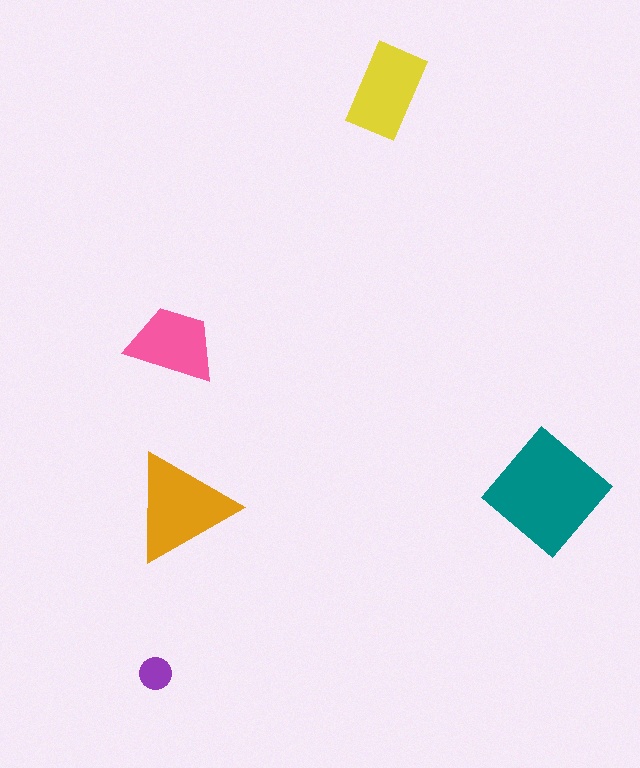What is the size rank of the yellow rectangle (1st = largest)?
3rd.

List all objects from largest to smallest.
The teal diamond, the orange triangle, the yellow rectangle, the pink trapezoid, the purple circle.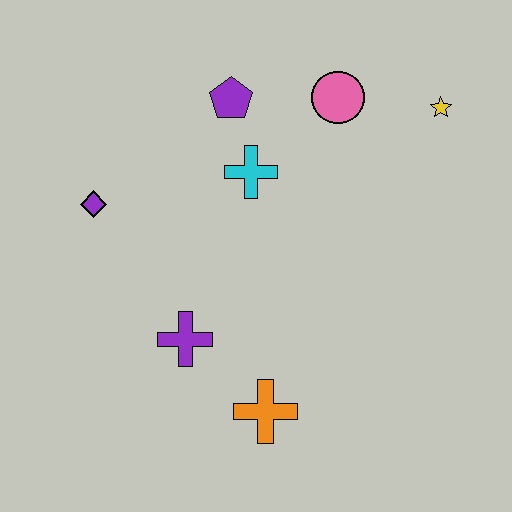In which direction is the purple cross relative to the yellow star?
The purple cross is to the left of the yellow star.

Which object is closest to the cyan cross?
The purple pentagon is closest to the cyan cross.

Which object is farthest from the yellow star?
The purple diamond is farthest from the yellow star.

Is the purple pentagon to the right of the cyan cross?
No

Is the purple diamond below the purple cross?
No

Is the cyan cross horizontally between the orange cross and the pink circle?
No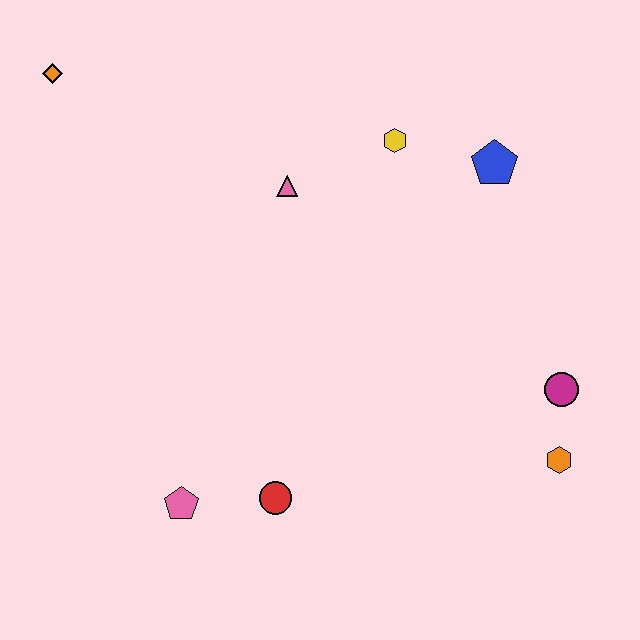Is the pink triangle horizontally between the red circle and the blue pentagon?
Yes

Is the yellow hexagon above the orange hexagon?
Yes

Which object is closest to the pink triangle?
The yellow hexagon is closest to the pink triangle.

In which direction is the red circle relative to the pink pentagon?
The red circle is to the right of the pink pentagon.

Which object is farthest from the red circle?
The orange diamond is farthest from the red circle.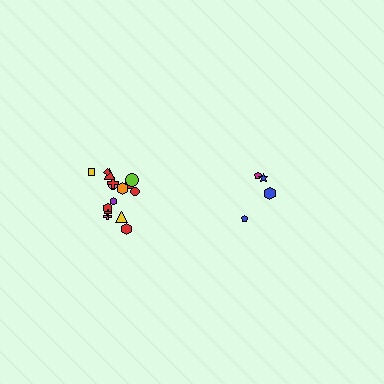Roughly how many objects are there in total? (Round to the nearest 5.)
Roughly 20 objects in total.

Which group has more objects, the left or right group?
The left group.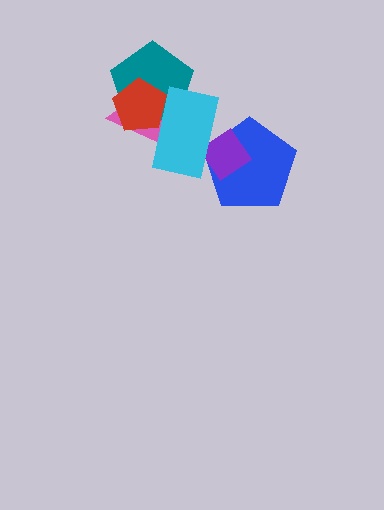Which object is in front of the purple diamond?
The cyan rectangle is in front of the purple diamond.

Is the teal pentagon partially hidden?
Yes, it is partially covered by another shape.